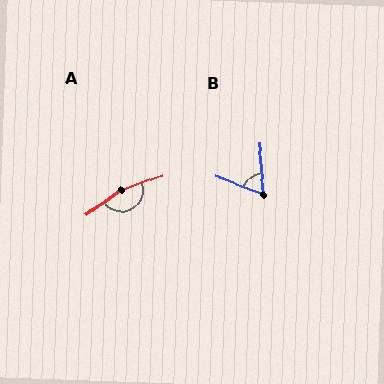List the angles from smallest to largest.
B (64°), A (164°).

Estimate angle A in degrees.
Approximately 164 degrees.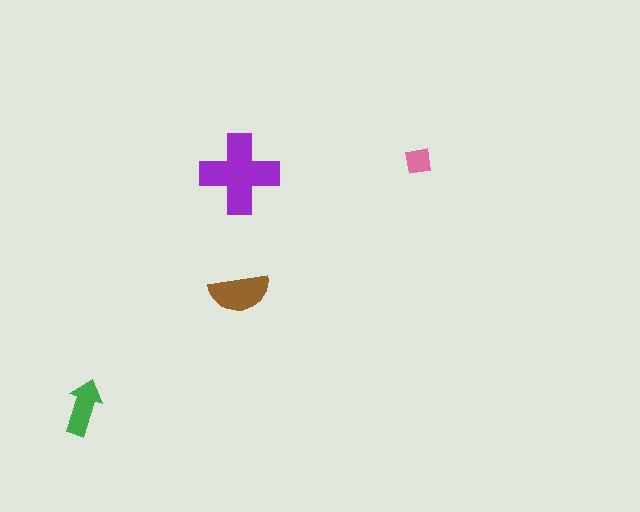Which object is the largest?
The purple cross.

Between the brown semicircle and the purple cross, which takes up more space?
The purple cross.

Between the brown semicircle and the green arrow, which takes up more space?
The brown semicircle.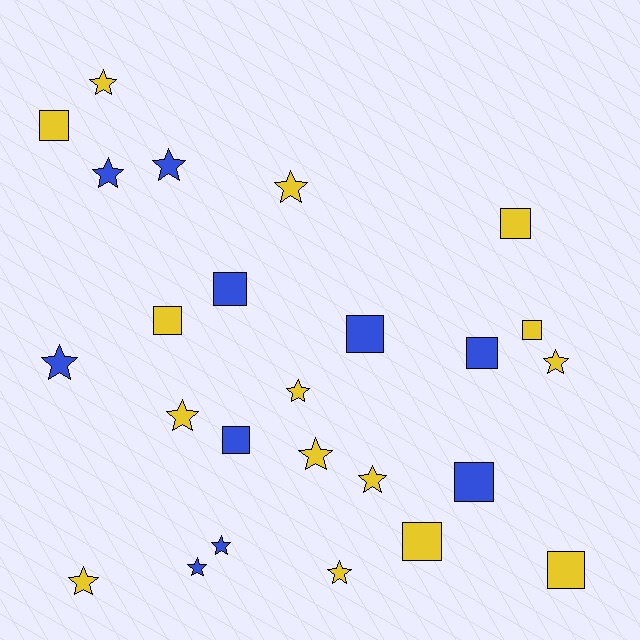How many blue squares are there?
There are 5 blue squares.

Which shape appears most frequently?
Star, with 14 objects.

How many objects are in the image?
There are 25 objects.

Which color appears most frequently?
Yellow, with 15 objects.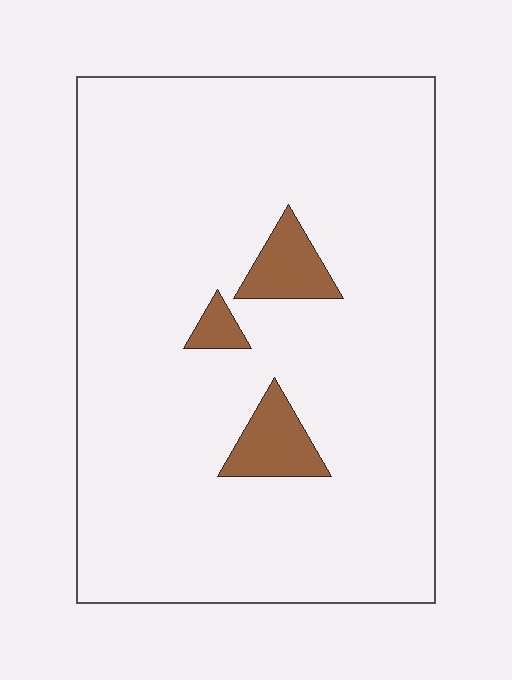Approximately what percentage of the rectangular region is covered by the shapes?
Approximately 5%.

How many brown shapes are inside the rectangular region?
3.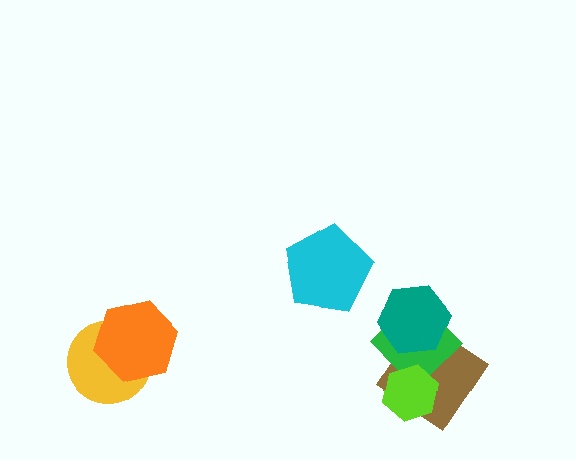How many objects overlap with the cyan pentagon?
0 objects overlap with the cyan pentagon.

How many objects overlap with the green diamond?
3 objects overlap with the green diamond.